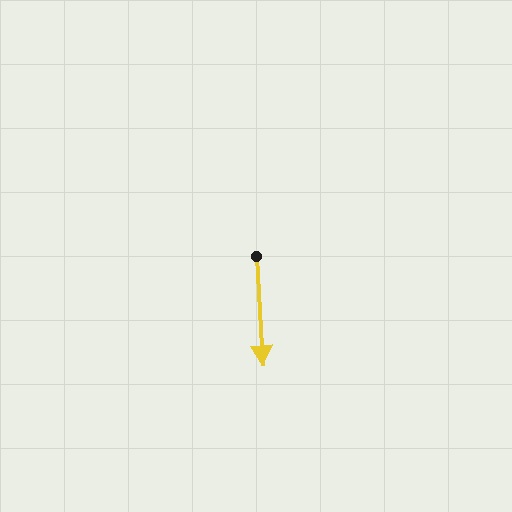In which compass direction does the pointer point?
South.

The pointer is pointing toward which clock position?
Roughly 6 o'clock.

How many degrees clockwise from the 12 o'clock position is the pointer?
Approximately 177 degrees.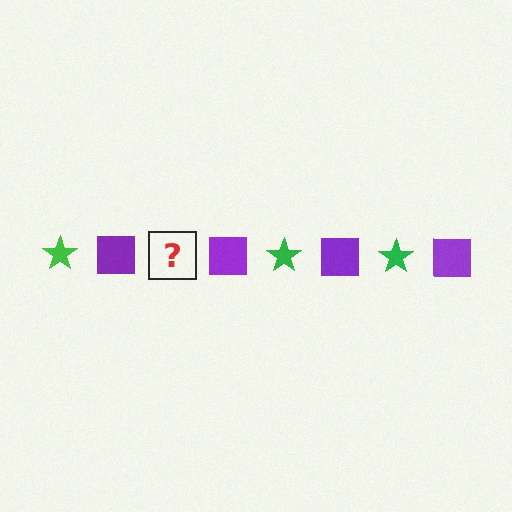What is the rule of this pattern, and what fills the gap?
The rule is that the pattern alternates between green star and purple square. The gap should be filled with a green star.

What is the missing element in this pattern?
The missing element is a green star.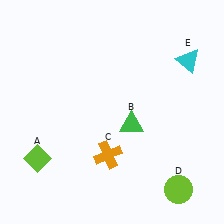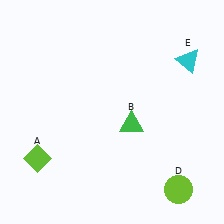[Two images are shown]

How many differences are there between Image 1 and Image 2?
There is 1 difference between the two images.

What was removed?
The orange cross (C) was removed in Image 2.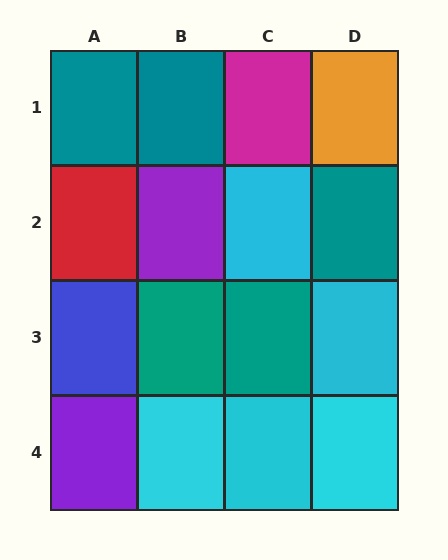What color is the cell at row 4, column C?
Cyan.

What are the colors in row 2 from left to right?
Red, purple, cyan, teal.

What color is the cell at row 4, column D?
Cyan.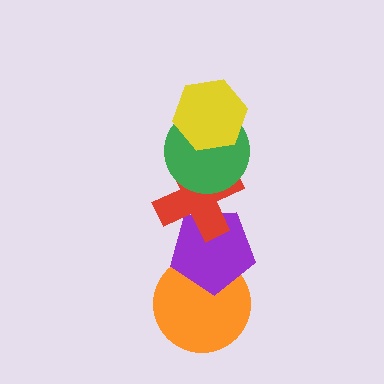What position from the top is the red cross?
The red cross is 3rd from the top.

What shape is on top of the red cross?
The green circle is on top of the red cross.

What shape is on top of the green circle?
The yellow hexagon is on top of the green circle.